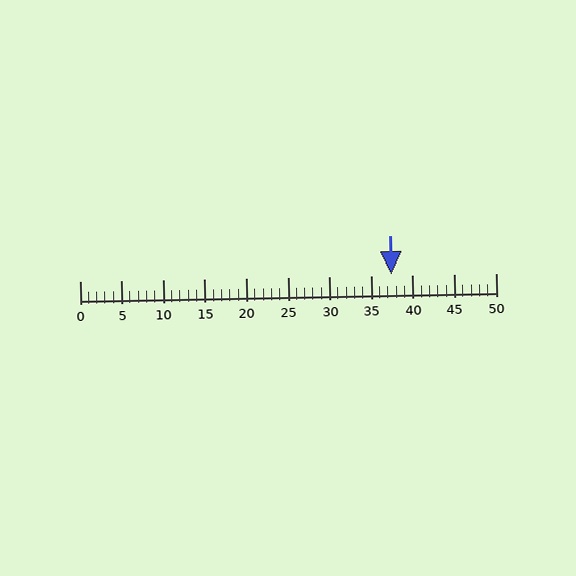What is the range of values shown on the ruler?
The ruler shows values from 0 to 50.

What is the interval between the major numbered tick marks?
The major tick marks are spaced 5 units apart.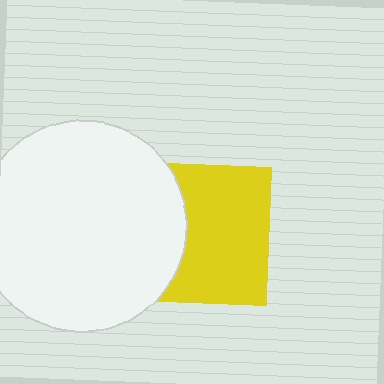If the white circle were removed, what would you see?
You would see the complete yellow square.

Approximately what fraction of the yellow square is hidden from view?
Roughly 35% of the yellow square is hidden behind the white circle.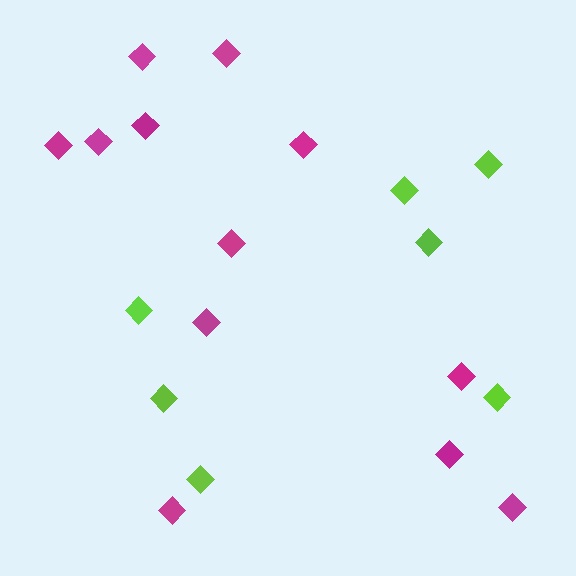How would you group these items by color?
There are 2 groups: one group of lime diamonds (7) and one group of magenta diamonds (12).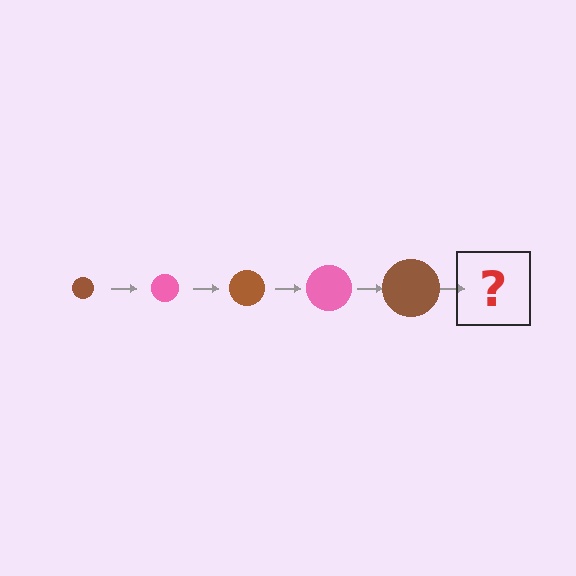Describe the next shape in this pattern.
It should be a pink circle, larger than the previous one.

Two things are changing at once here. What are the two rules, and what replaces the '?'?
The two rules are that the circle grows larger each step and the color cycles through brown and pink. The '?' should be a pink circle, larger than the previous one.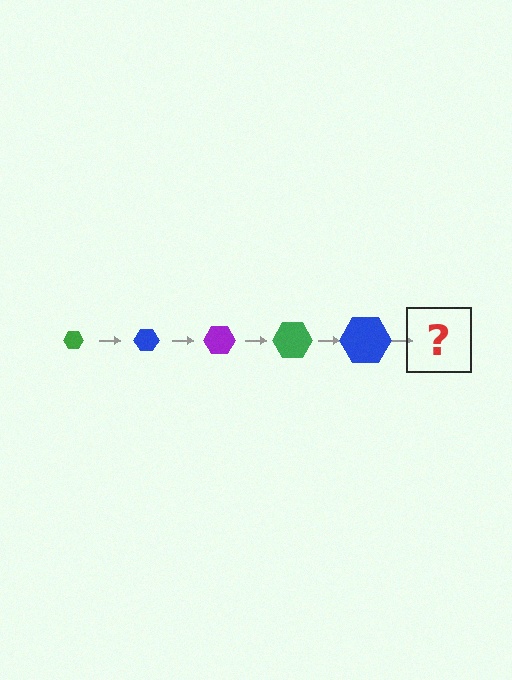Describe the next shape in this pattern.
It should be a purple hexagon, larger than the previous one.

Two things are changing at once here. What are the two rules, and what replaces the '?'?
The two rules are that the hexagon grows larger each step and the color cycles through green, blue, and purple. The '?' should be a purple hexagon, larger than the previous one.